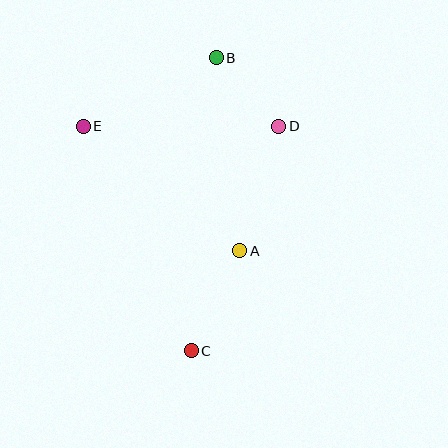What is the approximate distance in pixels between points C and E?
The distance between C and E is approximately 249 pixels.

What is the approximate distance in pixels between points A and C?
The distance between A and C is approximately 111 pixels.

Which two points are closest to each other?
Points B and D are closest to each other.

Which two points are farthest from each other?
Points B and C are farthest from each other.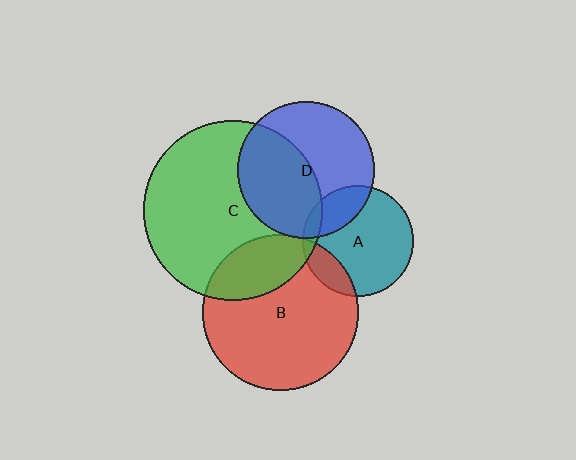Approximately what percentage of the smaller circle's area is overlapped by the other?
Approximately 15%.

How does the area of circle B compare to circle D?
Approximately 1.3 times.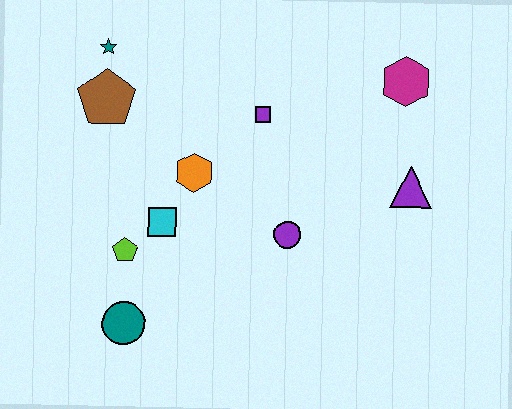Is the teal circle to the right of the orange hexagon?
No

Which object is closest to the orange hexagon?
The cyan square is closest to the orange hexagon.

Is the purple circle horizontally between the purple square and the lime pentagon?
No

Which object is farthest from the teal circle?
The magenta hexagon is farthest from the teal circle.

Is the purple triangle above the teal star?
No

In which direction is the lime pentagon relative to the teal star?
The lime pentagon is below the teal star.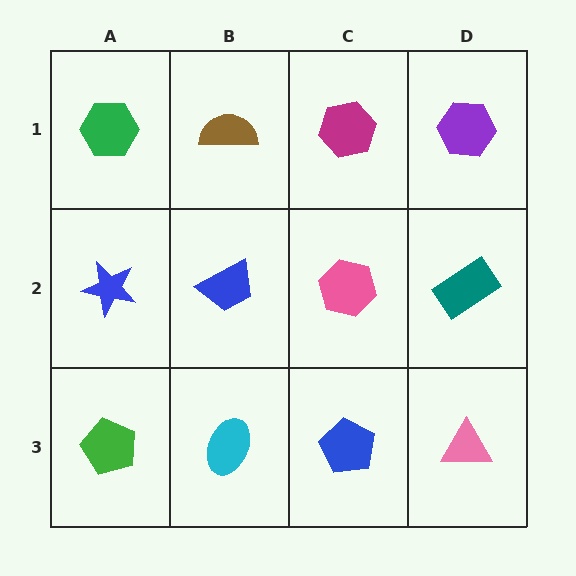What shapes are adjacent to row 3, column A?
A blue star (row 2, column A), a cyan ellipse (row 3, column B).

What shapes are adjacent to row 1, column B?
A blue trapezoid (row 2, column B), a green hexagon (row 1, column A), a magenta hexagon (row 1, column C).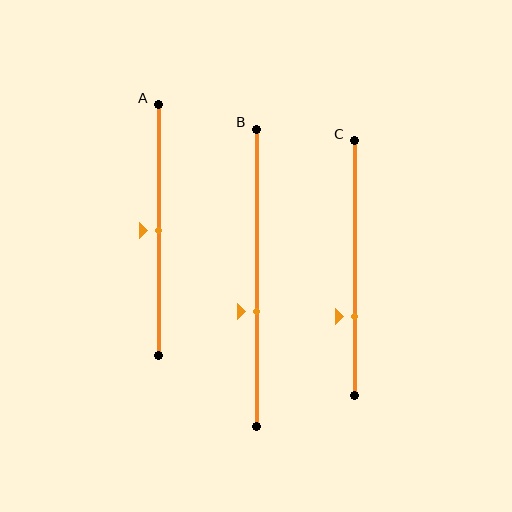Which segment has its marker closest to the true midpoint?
Segment A has its marker closest to the true midpoint.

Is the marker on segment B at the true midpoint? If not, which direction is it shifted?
No, the marker on segment B is shifted downward by about 11% of the segment length.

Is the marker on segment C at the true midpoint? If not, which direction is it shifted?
No, the marker on segment C is shifted downward by about 19% of the segment length.